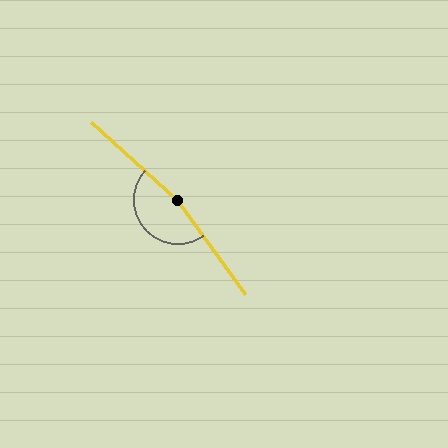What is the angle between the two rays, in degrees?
Approximately 167 degrees.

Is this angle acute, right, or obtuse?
It is obtuse.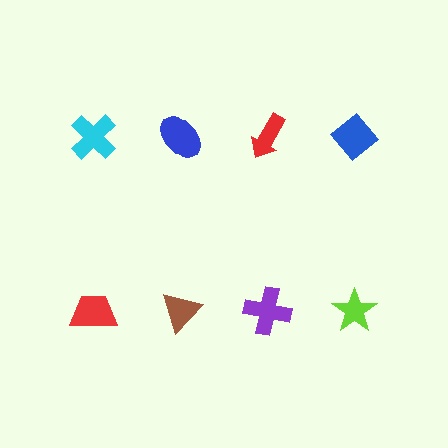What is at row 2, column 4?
A lime star.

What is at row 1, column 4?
A blue diamond.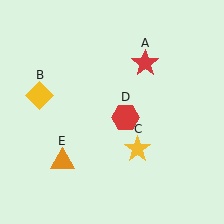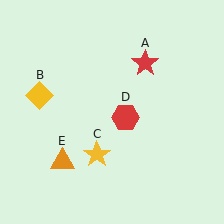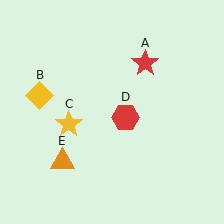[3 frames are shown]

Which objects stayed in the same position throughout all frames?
Red star (object A) and yellow diamond (object B) and red hexagon (object D) and orange triangle (object E) remained stationary.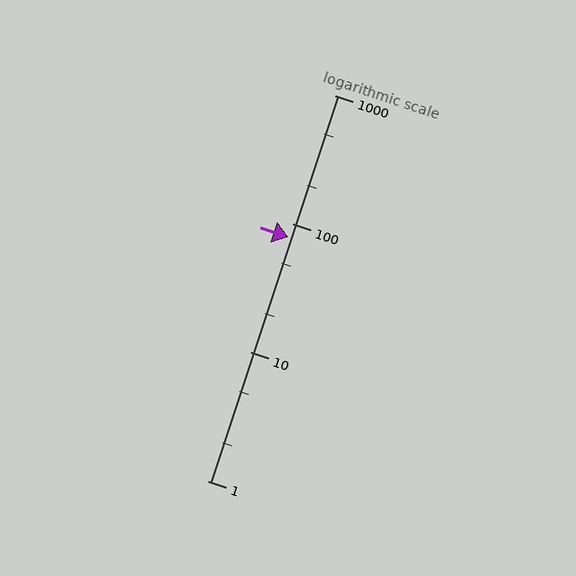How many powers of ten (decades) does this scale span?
The scale spans 3 decades, from 1 to 1000.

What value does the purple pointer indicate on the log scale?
The pointer indicates approximately 79.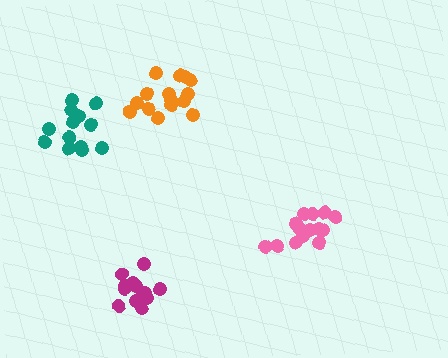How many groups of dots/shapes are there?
There are 4 groups.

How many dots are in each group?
Group 1: 14 dots, Group 2: 15 dots, Group 3: 13 dots, Group 4: 14 dots (56 total).